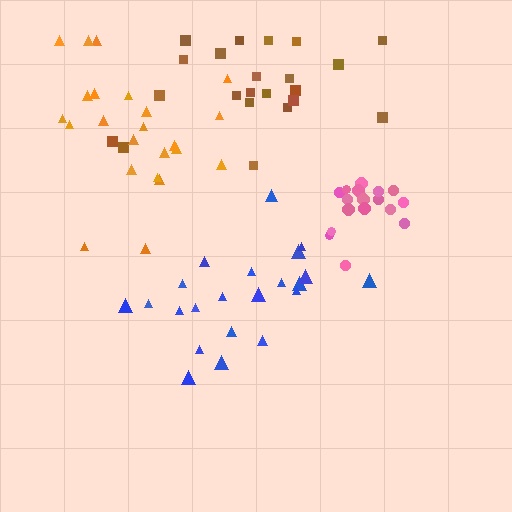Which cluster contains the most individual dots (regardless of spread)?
Orange (23).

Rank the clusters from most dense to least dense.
pink, blue, orange, brown.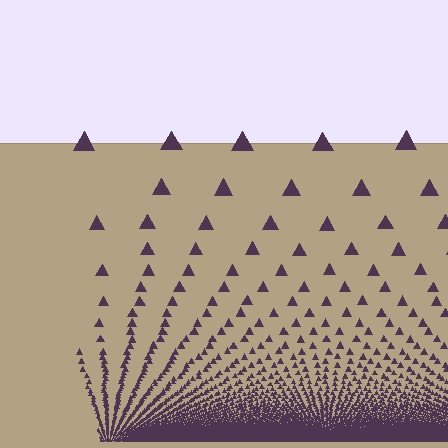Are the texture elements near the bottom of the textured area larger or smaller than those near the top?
Smaller. The gradient is inverted — elements near the bottom are smaller and denser.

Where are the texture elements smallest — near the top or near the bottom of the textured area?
Near the bottom.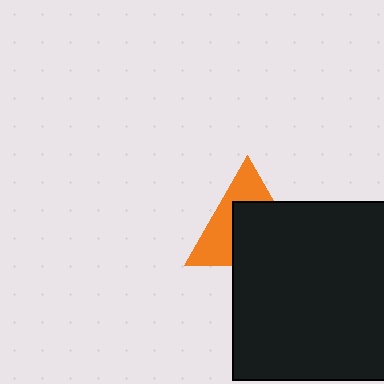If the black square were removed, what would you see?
You would see the complete orange triangle.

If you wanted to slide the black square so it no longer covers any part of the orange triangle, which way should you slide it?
Slide it toward the lower-right — that is the most direct way to separate the two shapes.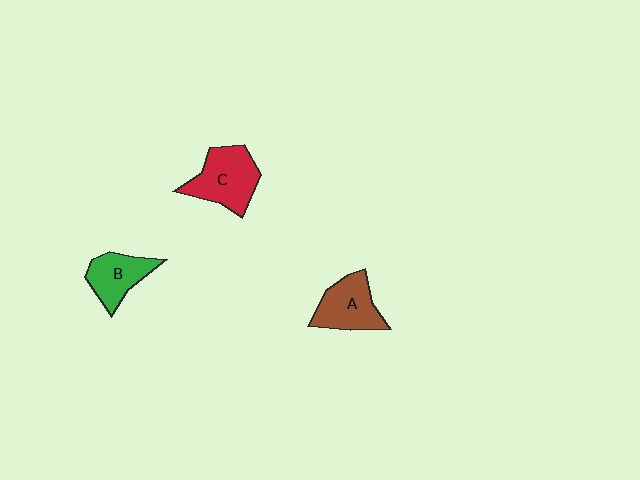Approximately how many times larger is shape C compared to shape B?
Approximately 1.4 times.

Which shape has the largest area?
Shape C (red).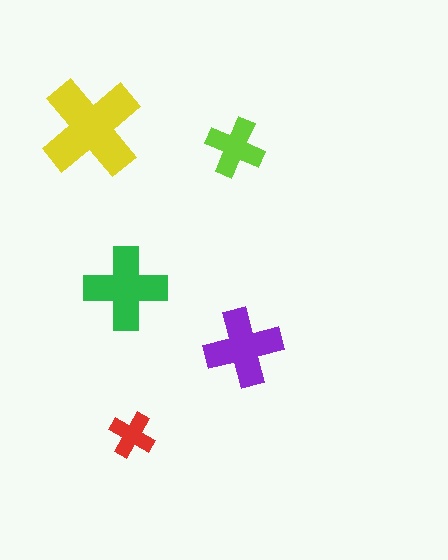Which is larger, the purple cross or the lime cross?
The purple one.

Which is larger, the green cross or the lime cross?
The green one.